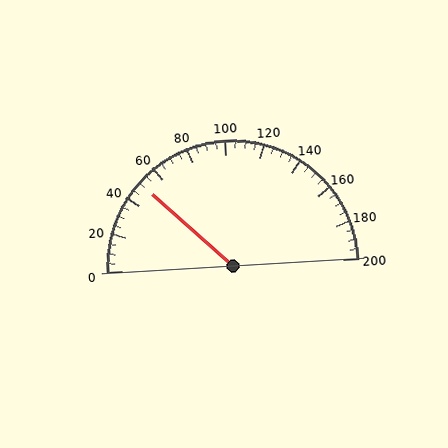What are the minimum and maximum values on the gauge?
The gauge ranges from 0 to 200.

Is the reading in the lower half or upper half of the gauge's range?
The reading is in the lower half of the range (0 to 200).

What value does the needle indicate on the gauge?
The needle indicates approximately 50.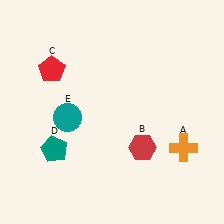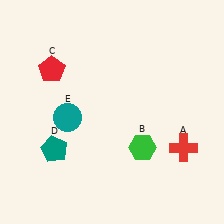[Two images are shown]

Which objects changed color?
A changed from orange to red. B changed from red to green.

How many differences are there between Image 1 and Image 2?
There are 2 differences between the two images.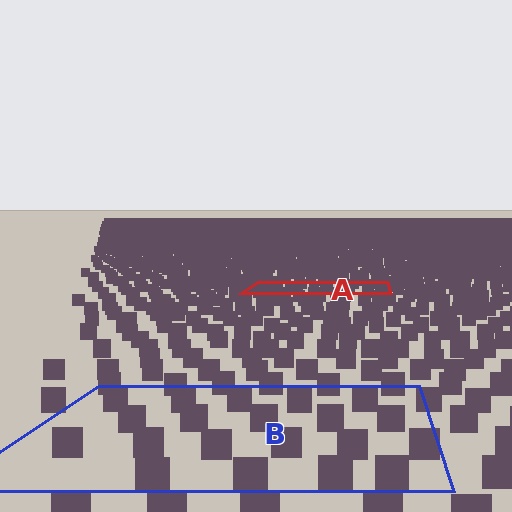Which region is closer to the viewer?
Region B is closer. The texture elements there are larger and more spread out.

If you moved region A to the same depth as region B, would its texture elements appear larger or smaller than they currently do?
They would appear larger. At a closer depth, the same texture elements are projected at a bigger on-screen size.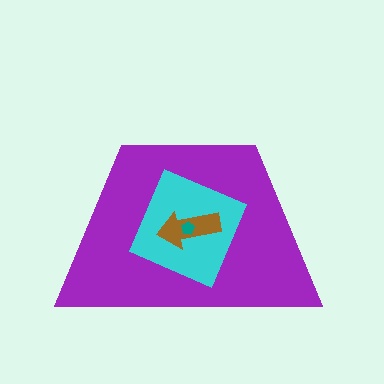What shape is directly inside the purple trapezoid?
The cyan square.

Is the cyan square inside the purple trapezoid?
Yes.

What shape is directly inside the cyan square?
The brown arrow.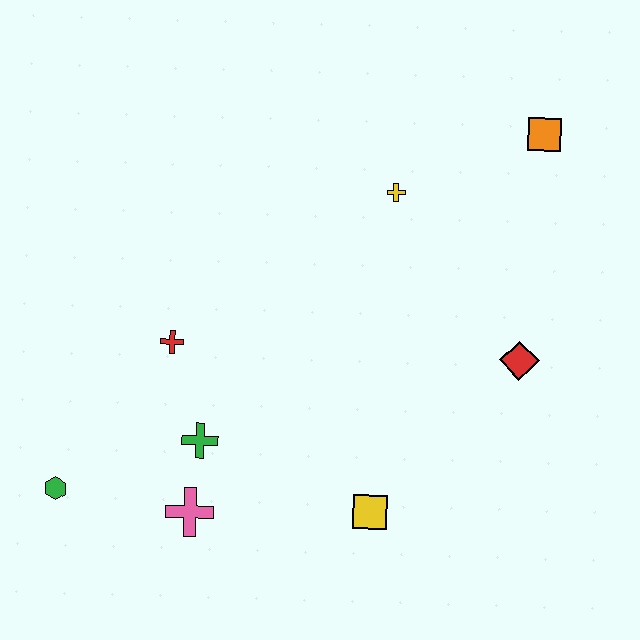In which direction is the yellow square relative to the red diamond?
The yellow square is below the red diamond.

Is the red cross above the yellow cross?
No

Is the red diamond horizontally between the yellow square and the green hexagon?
No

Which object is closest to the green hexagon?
The pink cross is closest to the green hexagon.